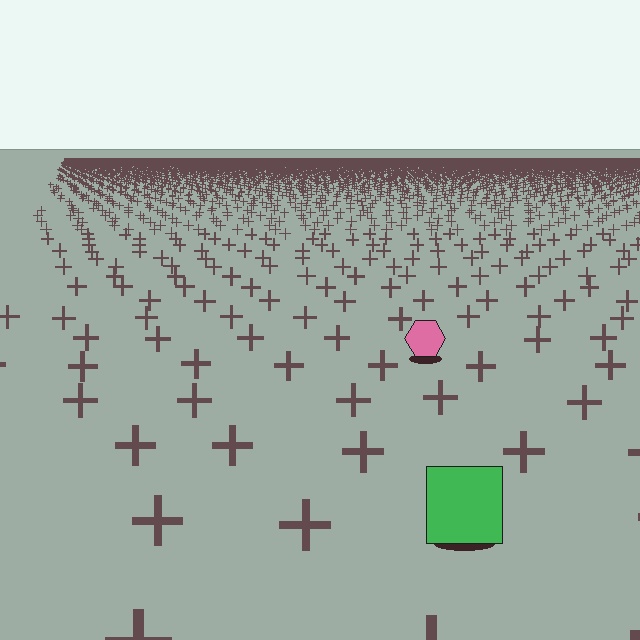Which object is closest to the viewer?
The green square is closest. The texture marks near it are larger and more spread out.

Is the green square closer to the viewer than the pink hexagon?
Yes. The green square is closer — you can tell from the texture gradient: the ground texture is coarser near it.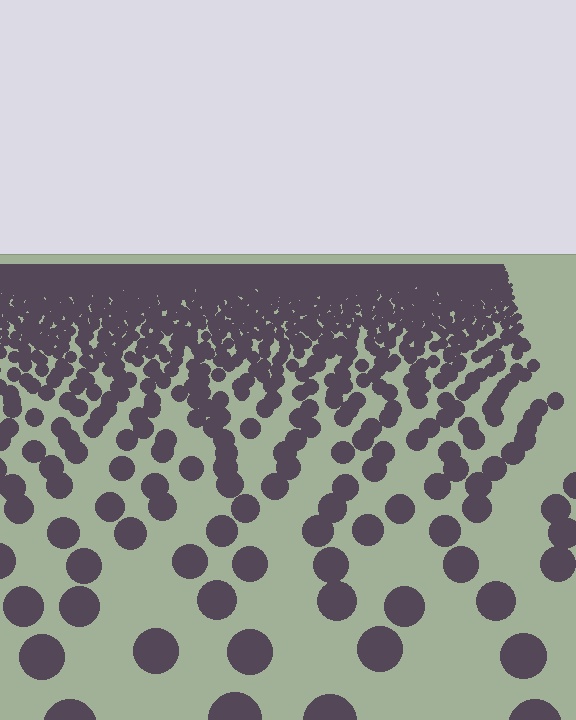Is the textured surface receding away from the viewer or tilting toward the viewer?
The surface is receding away from the viewer. Texture elements get smaller and denser toward the top.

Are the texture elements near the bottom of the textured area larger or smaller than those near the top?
Larger. Near the bottom, elements are closer to the viewer and appear at a bigger on-screen size.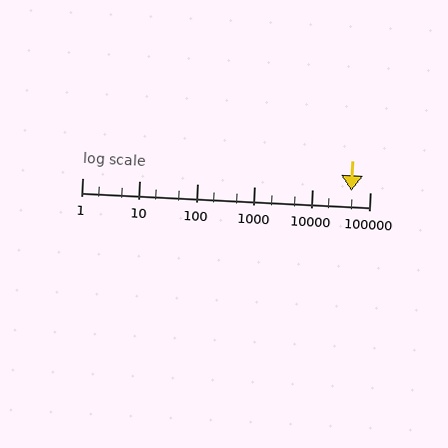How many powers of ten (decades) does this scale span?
The scale spans 5 decades, from 1 to 100000.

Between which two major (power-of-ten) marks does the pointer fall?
The pointer is between 10000 and 100000.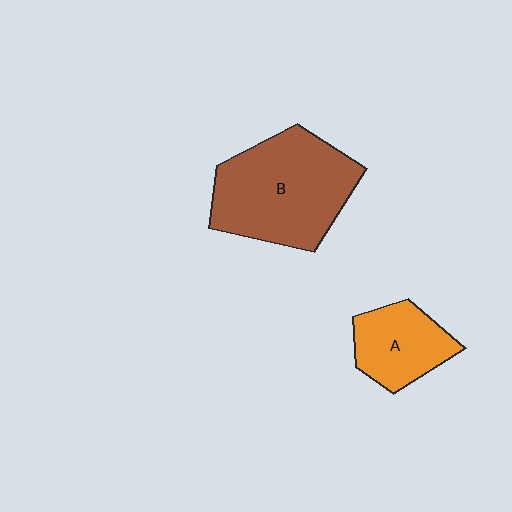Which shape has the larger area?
Shape B (brown).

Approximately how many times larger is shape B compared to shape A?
Approximately 2.0 times.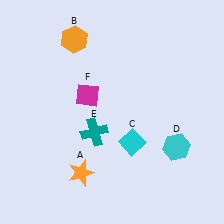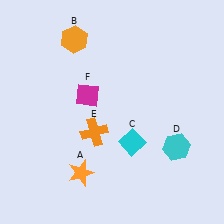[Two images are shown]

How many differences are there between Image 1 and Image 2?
There is 1 difference between the two images.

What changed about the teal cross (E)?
In Image 1, E is teal. In Image 2, it changed to orange.